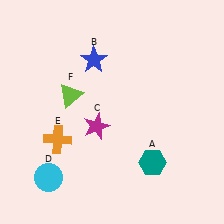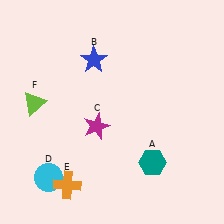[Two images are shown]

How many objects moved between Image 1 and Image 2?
2 objects moved between the two images.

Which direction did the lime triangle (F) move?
The lime triangle (F) moved left.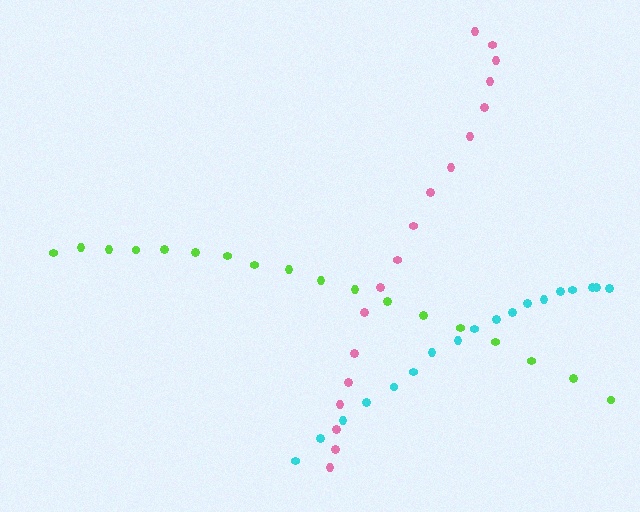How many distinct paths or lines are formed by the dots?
There are 3 distinct paths.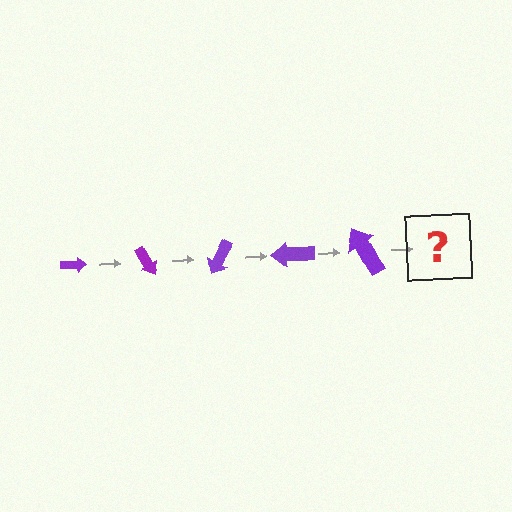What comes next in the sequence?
The next element should be an arrow, larger than the previous one and rotated 300 degrees from the start.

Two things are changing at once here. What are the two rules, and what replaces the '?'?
The two rules are that the arrow grows larger each step and it rotates 60 degrees each step. The '?' should be an arrow, larger than the previous one and rotated 300 degrees from the start.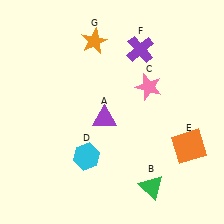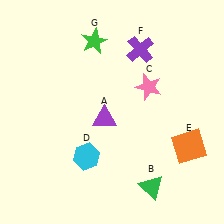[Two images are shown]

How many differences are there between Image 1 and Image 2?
There is 1 difference between the two images.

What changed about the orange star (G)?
In Image 1, G is orange. In Image 2, it changed to green.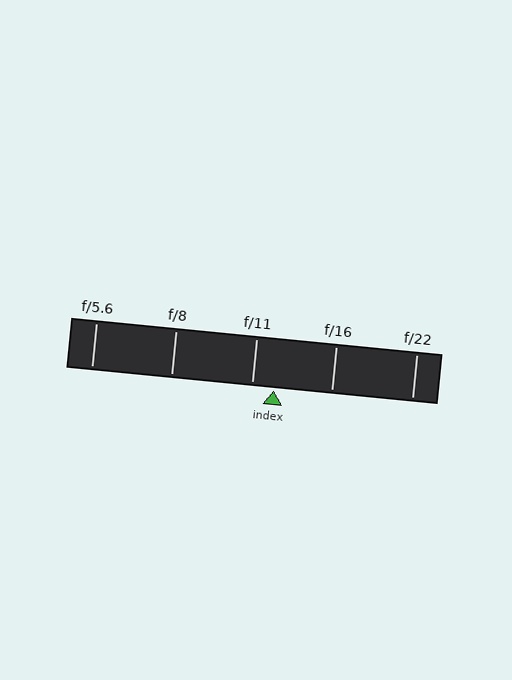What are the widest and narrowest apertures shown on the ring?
The widest aperture shown is f/5.6 and the narrowest is f/22.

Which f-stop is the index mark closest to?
The index mark is closest to f/11.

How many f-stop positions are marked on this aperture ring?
There are 5 f-stop positions marked.